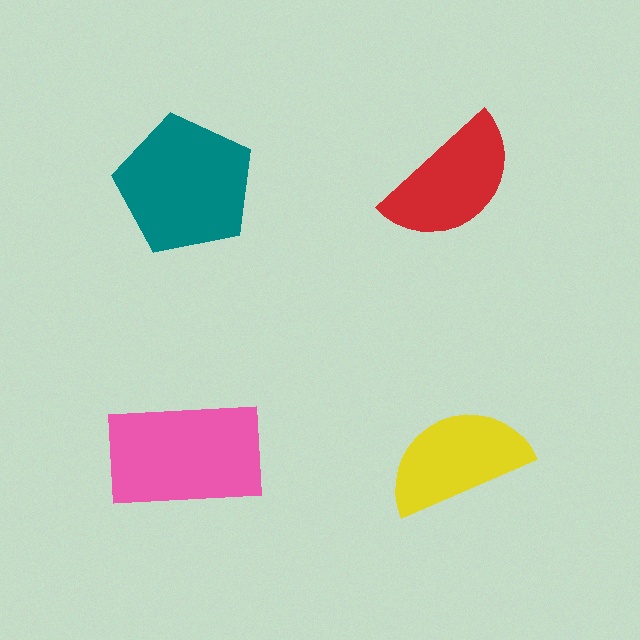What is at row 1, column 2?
A red semicircle.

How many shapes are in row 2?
2 shapes.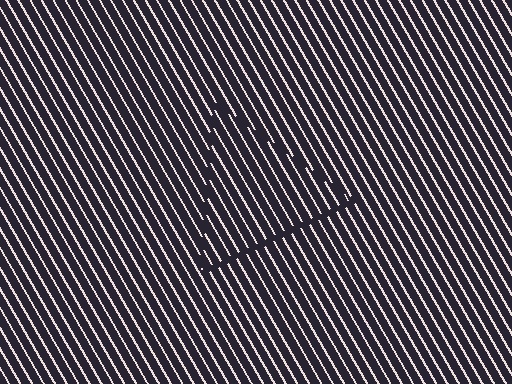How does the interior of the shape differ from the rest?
The interior of the shape contains the same grating, shifted by half a period — the contour is defined by the phase discontinuity where line-ends from the inner and outer gratings abut.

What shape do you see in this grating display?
An illusory triangle. The interior of the shape contains the same grating, shifted by half a period — the contour is defined by the phase discontinuity where line-ends from the inner and outer gratings abut.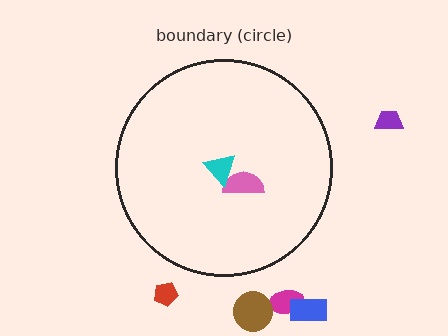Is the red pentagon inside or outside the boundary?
Outside.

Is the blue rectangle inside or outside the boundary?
Outside.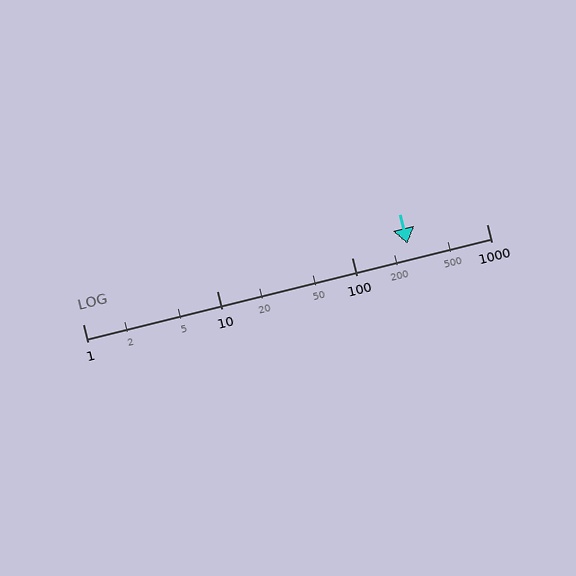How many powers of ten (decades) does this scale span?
The scale spans 3 decades, from 1 to 1000.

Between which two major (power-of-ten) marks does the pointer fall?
The pointer is between 100 and 1000.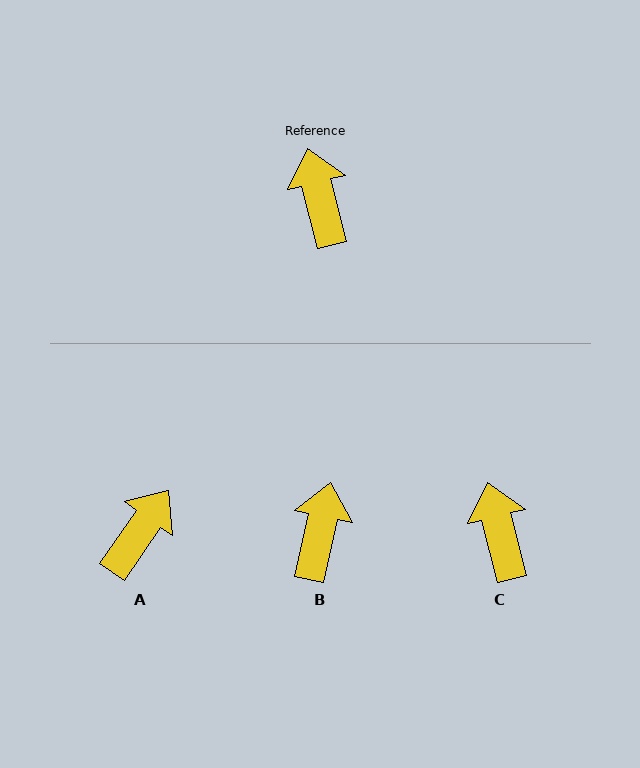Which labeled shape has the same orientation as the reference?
C.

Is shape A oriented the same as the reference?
No, it is off by about 49 degrees.